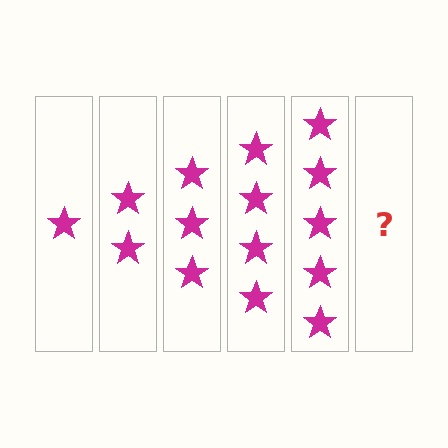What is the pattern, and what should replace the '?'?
The pattern is that each step adds one more star. The '?' should be 6 stars.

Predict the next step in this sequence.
The next step is 6 stars.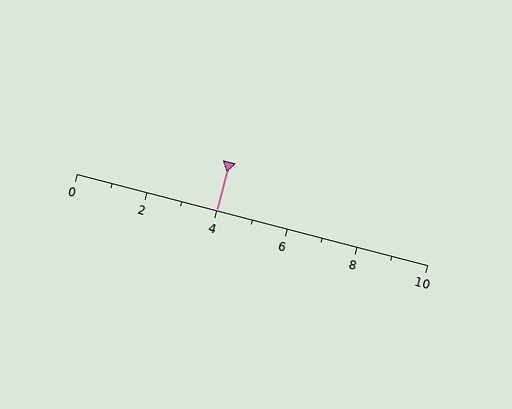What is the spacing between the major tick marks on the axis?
The major ticks are spaced 2 apart.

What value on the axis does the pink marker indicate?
The marker indicates approximately 4.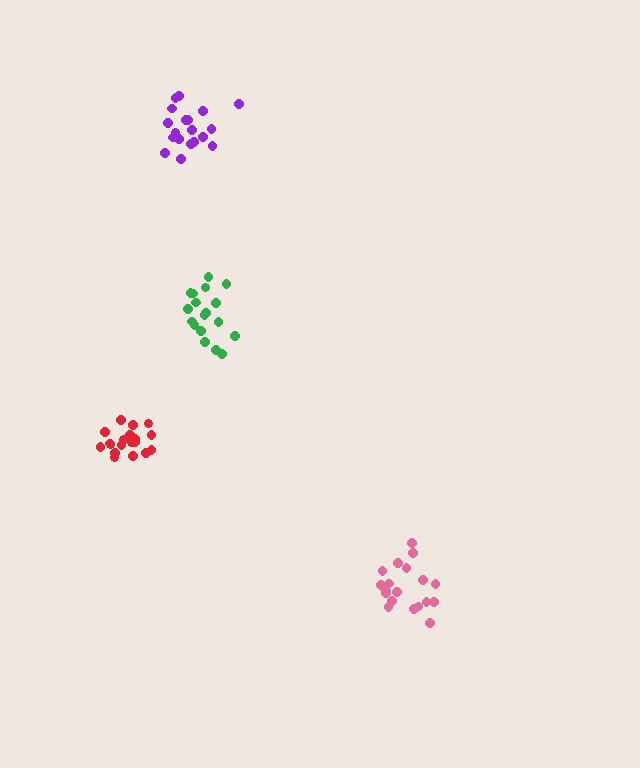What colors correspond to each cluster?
The clusters are colored: pink, red, green, purple.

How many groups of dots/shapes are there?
There are 4 groups.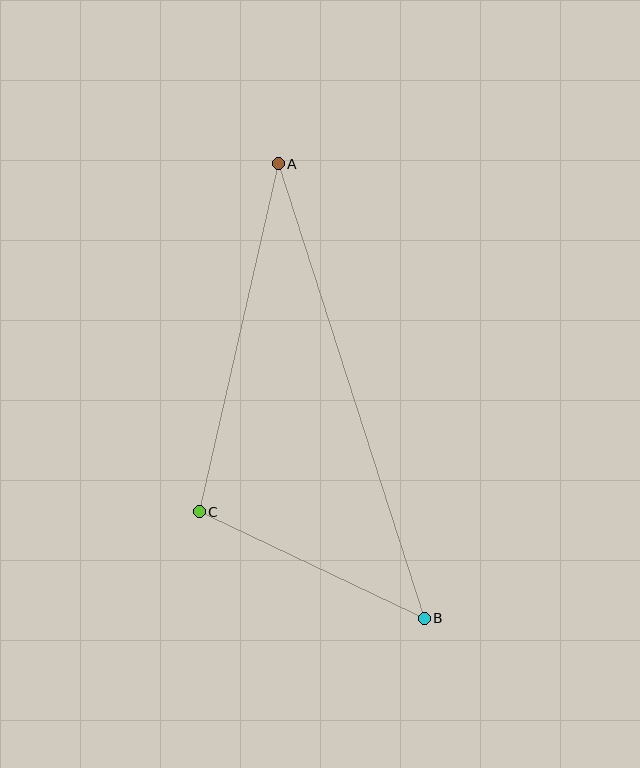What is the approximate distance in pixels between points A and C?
The distance between A and C is approximately 356 pixels.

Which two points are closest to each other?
Points B and C are closest to each other.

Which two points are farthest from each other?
Points A and B are farthest from each other.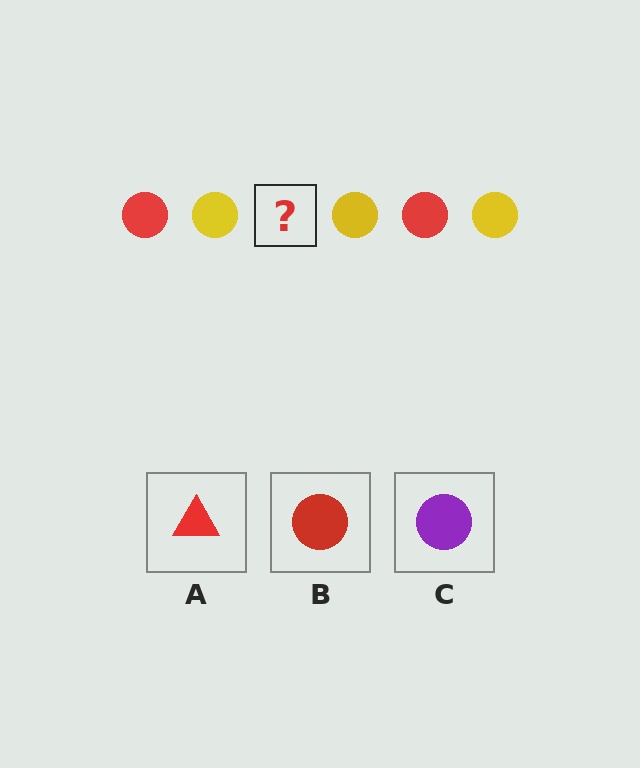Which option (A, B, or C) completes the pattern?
B.